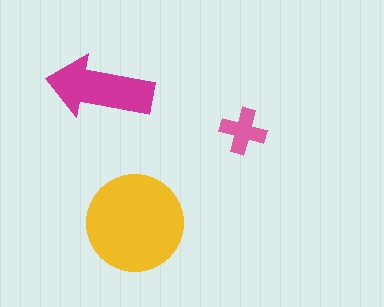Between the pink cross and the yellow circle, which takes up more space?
The yellow circle.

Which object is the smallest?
The pink cross.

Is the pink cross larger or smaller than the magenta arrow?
Smaller.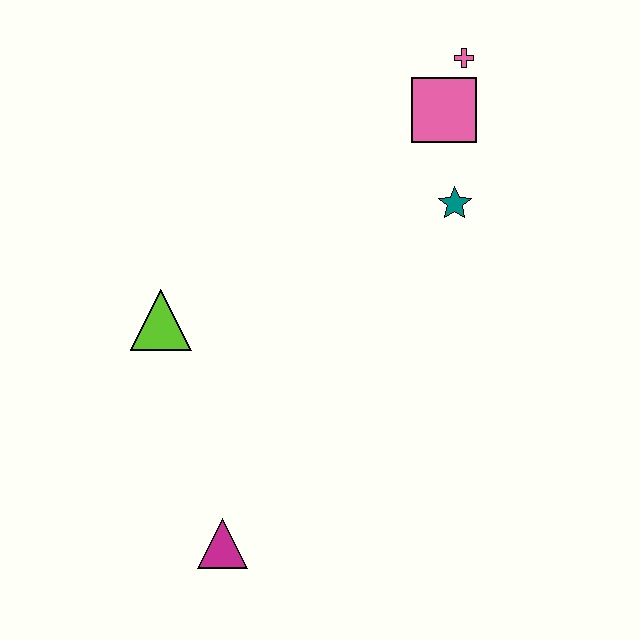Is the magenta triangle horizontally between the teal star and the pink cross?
No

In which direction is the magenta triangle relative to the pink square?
The magenta triangle is below the pink square.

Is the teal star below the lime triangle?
No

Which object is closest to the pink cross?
The pink square is closest to the pink cross.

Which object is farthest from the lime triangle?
The pink cross is farthest from the lime triangle.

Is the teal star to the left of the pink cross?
Yes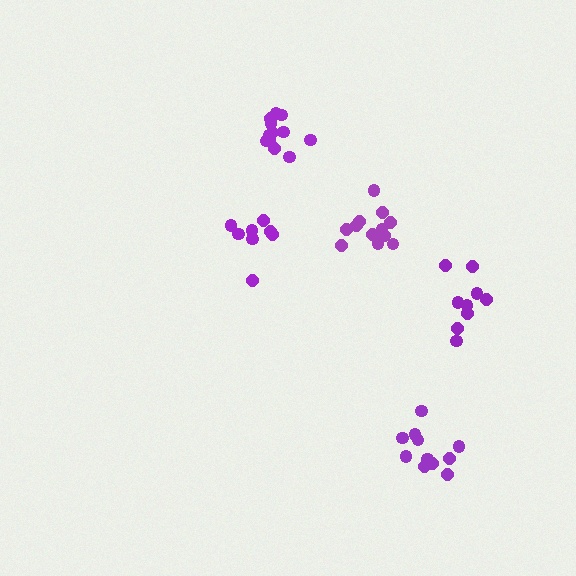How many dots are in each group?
Group 1: 8 dots, Group 2: 13 dots, Group 3: 12 dots, Group 4: 9 dots, Group 5: 11 dots (53 total).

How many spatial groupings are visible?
There are 5 spatial groupings.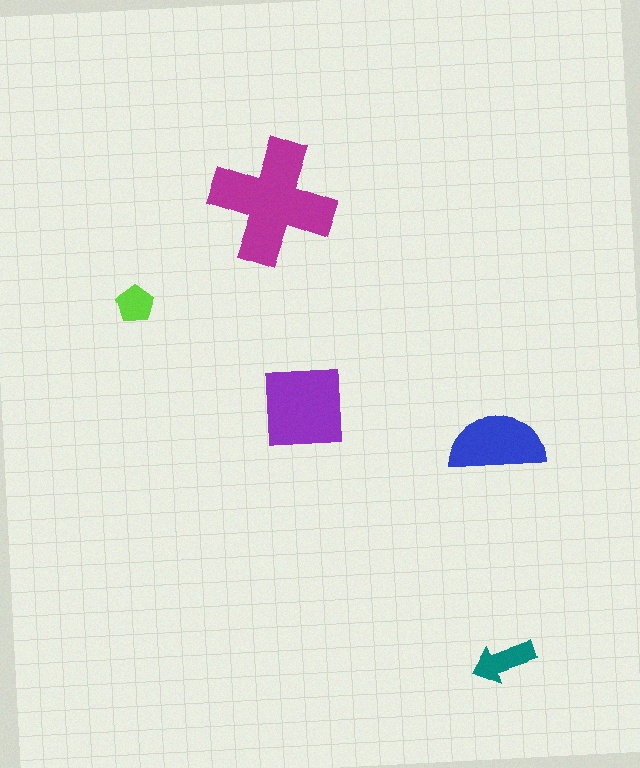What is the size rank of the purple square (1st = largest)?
2nd.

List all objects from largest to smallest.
The magenta cross, the purple square, the blue semicircle, the teal arrow, the lime pentagon.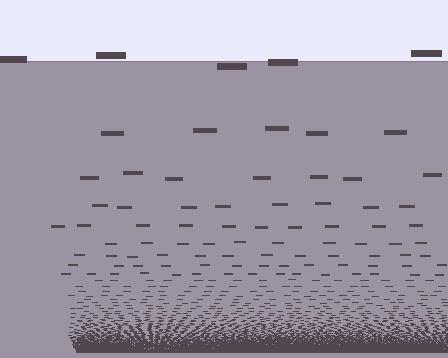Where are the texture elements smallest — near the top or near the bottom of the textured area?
Near the bottom.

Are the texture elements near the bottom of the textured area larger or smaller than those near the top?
Smaller. The gradient is inverted — elements near the bottom are smaller and denser.